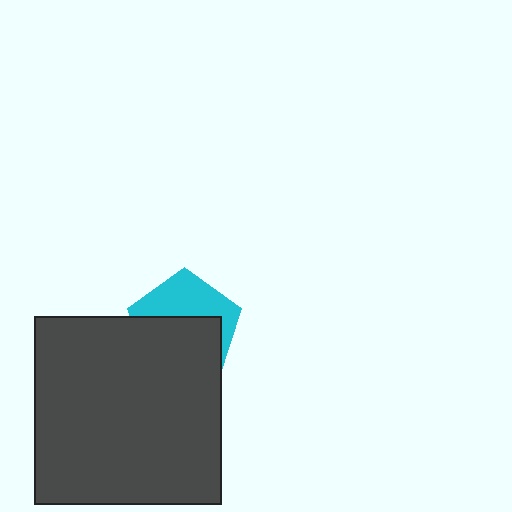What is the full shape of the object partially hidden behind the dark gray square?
The partially hidden object is a cyan pentagon.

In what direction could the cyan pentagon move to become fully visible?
The cyan pentagon could move up. That would shift it out from behind the dark gray square entirely.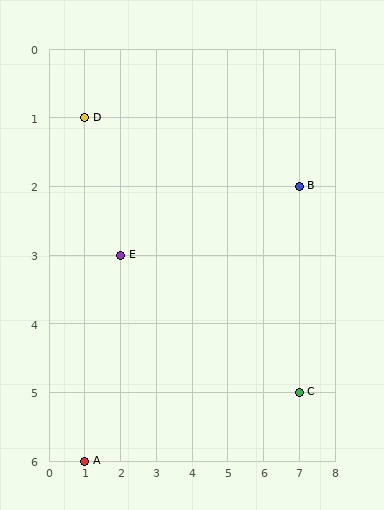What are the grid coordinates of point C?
Point C is at grid coordinates (7, 5).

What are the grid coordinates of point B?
Point B is at grid coordinates (7, 2).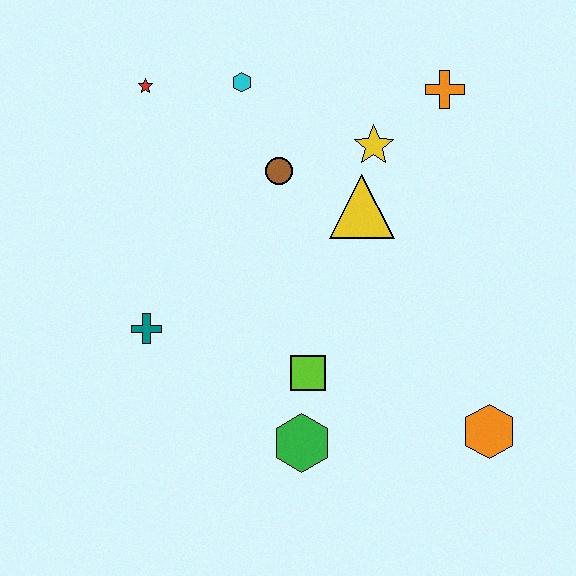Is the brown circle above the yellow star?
No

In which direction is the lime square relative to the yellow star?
The lime square is below the yellow star.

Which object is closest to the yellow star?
The yellow triangle is closest to the yellow star.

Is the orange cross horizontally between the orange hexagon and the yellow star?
Yes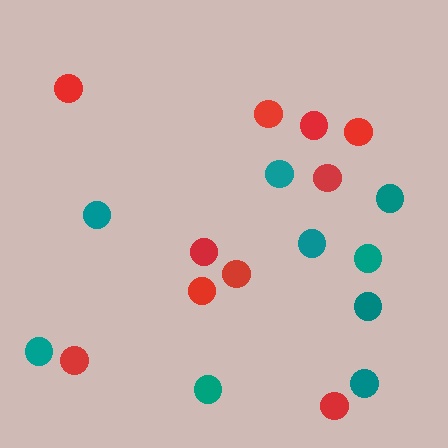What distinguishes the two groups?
There are 2 groups: one group of red circles (10) and one group of teal circles (9).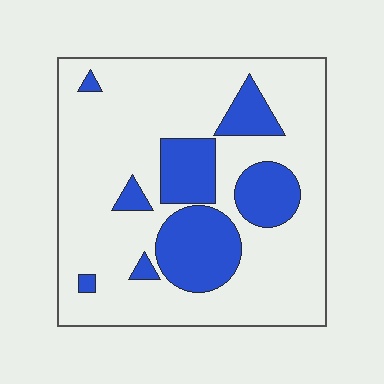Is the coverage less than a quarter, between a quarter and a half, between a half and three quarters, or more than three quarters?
Less than a quarter.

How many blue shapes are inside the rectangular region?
8.